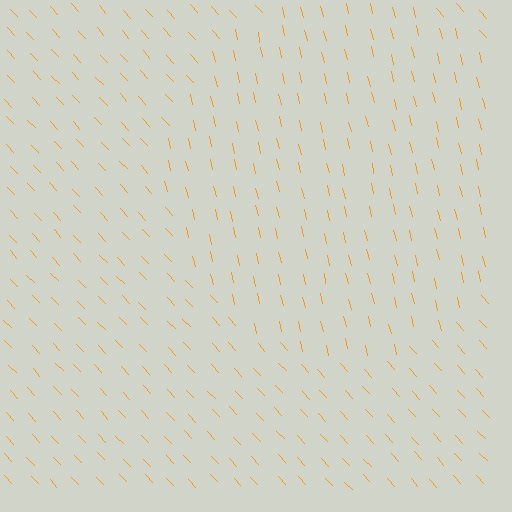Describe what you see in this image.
The image is filled with small orange line segments. A circle region in the image has lines oriented differently from the surrounding lines, creating a visible texture boundary.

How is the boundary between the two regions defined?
The boundary is defined purely by a change in line orientation (approximately 30 degrees difference). All lines are the same color and thickness.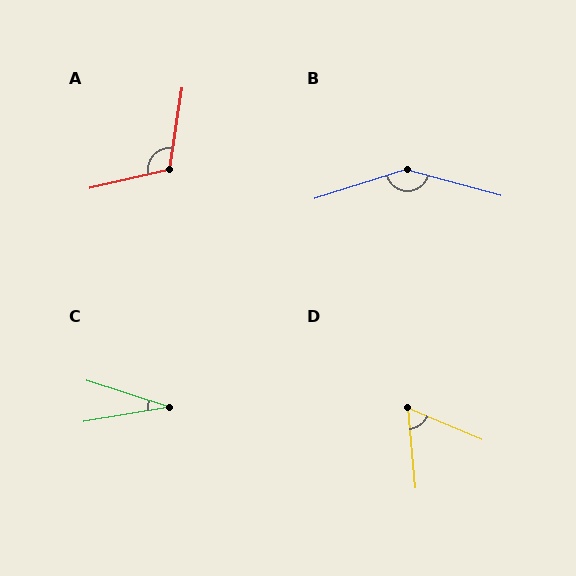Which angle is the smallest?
C, at approximately 28 degrees.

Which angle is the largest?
B, at approximately 147 degrees.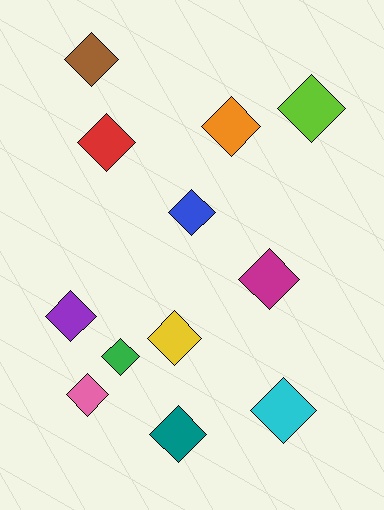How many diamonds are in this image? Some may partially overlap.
There are 12 diamonds.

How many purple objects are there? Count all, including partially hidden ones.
There is 1 purple object.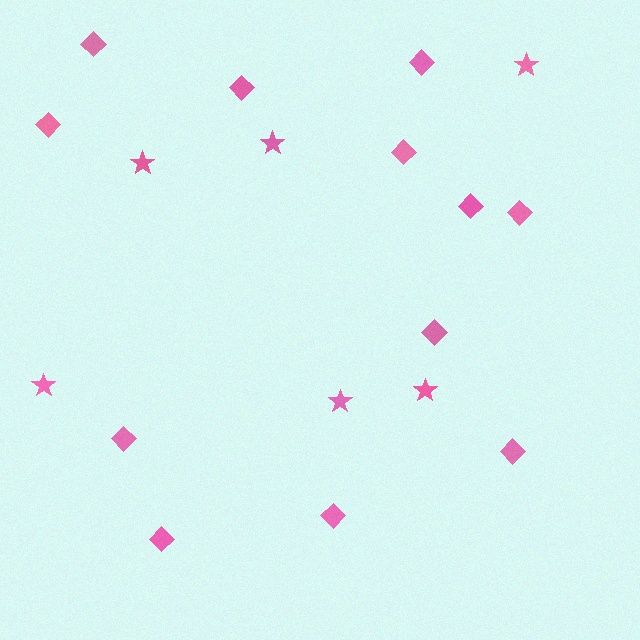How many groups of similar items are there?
There are 2 groups: one group of diamonds (12) and one group of stars (6).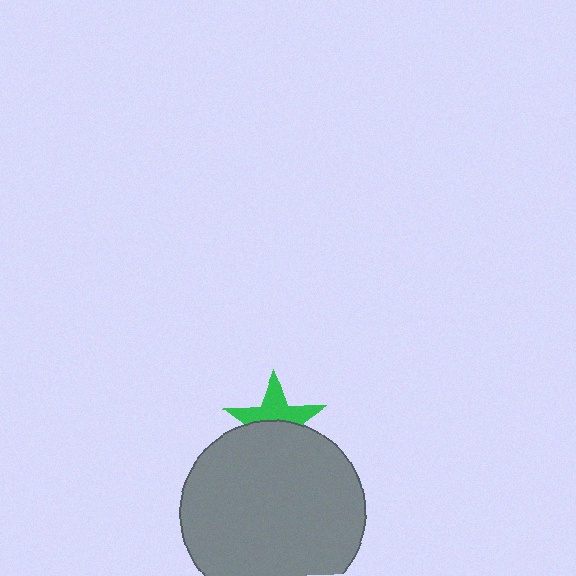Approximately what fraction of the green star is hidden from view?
Roughly 49% of the green star is hidden behind the gray circle.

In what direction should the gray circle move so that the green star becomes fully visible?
The gray circle should move down. That is the shortest direction to clear the overlap and leave the green star fully visible.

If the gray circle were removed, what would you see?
You would see the complete green star.